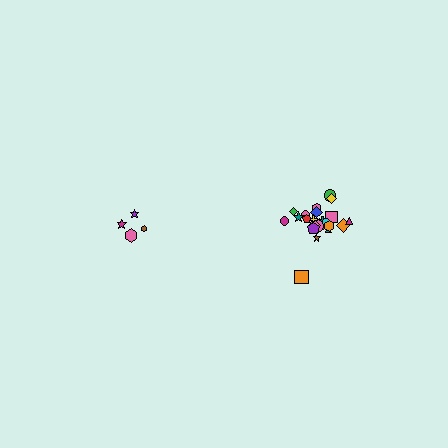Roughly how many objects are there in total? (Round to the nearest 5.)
Roughly 30 objects in total.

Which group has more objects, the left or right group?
The right group.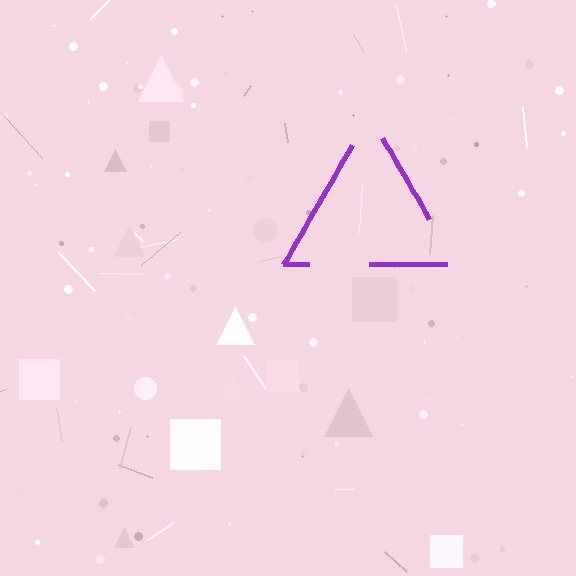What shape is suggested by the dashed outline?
The dashed outline suggests a triangle.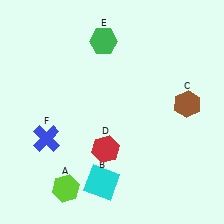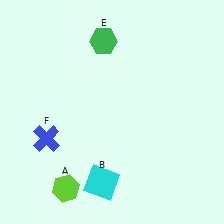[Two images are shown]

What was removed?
The brown hexagon (C), the red hexagon (D) were removed in Image 2.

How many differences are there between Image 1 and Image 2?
There are 2 differences between the two images.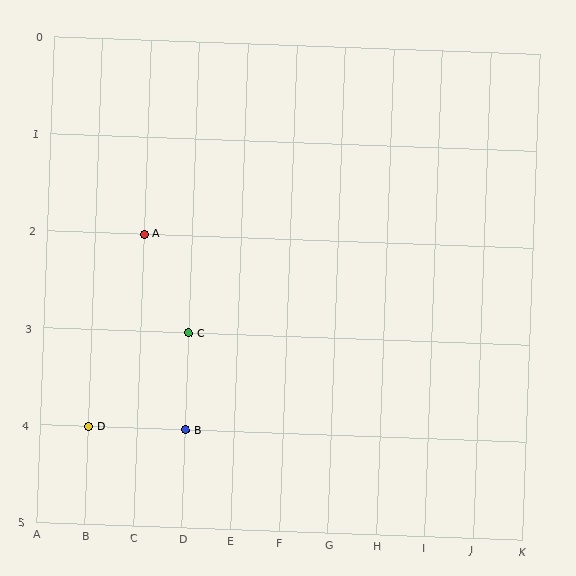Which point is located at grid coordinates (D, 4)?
Point B is at (D, 4).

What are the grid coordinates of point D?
Point D is at grid coordinates (B, 4).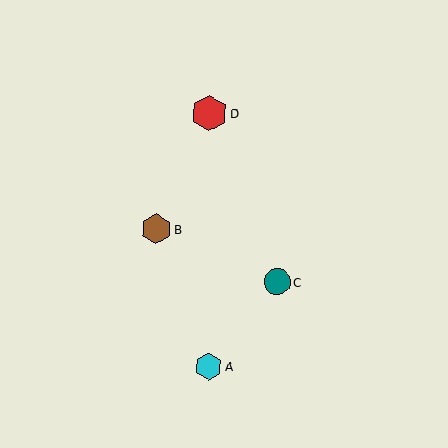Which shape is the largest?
The red hexagon (labeled D) is the largest.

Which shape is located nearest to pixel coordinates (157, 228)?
The brown hexagon (labeled B) at (156, 229) is nearest to that location.